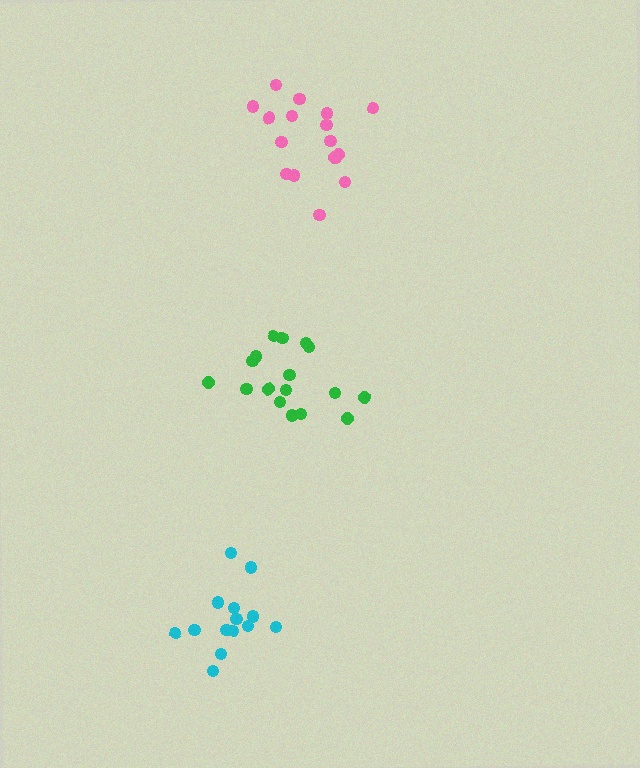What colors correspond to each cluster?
The clusters are colored: pink, green, cyan.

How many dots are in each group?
Group 1: 17 dots, Group 2: 17 dots, Group 3: 14 dots (48 total).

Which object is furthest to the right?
The pink cluster is rightmost.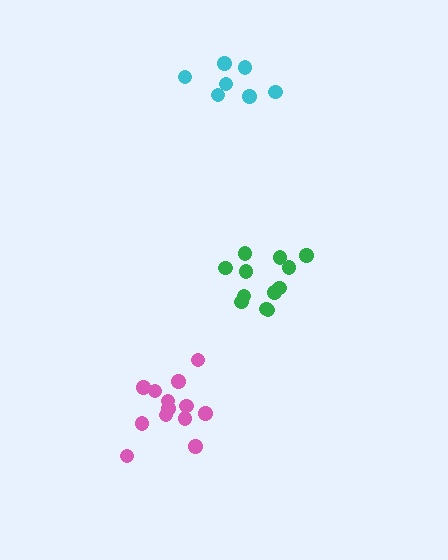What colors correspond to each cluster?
The clusters are colored: green, pink, cyan.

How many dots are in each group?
Group 1: 12 dots, Group 2: 13 dots, Group 3: 7 dots (32 total).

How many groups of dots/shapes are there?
There are 3 groups.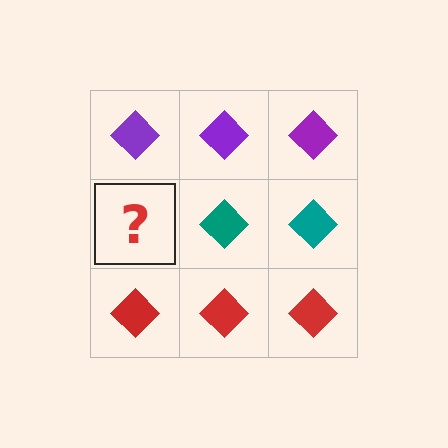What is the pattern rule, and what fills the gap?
The rule is that each row has a consistent color. The gap should be filled with a teal diamond.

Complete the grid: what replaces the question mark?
The question mark should be replaced with a teal diamond.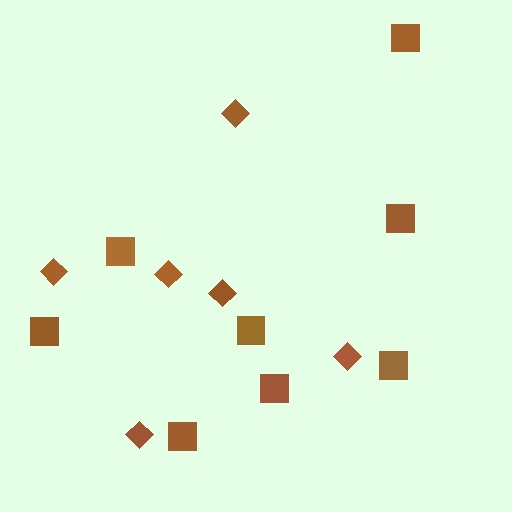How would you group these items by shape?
There are 2 groups: one group of squares (8) and one group of diamonds (6).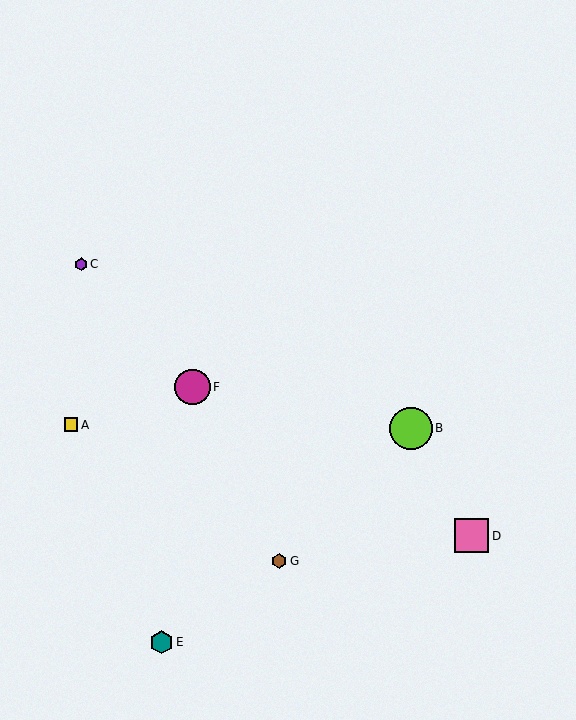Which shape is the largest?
The lime circle (labeled B) is the largest.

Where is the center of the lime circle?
The center of the lime circle is at (411, 428).